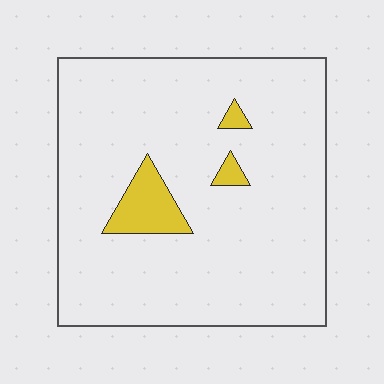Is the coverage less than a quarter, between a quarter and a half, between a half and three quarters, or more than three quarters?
Less than a quarter.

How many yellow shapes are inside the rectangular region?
3.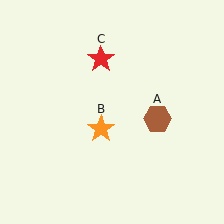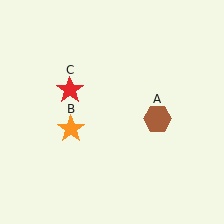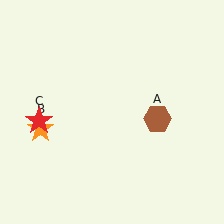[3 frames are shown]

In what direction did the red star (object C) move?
The red star (object C) moved down and to the left.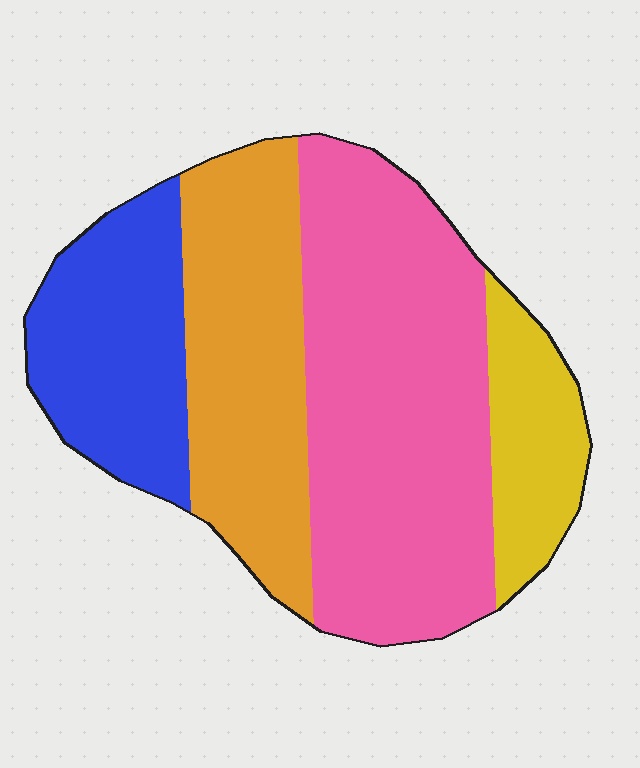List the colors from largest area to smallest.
From largest to smallest: pink, orange, blue, yellow.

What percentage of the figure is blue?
Blue takes up about one fifth (1/5) of the figure.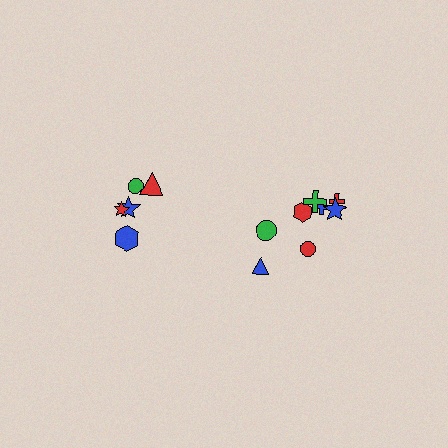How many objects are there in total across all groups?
There are 13 objects.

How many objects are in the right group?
There are 8 objects.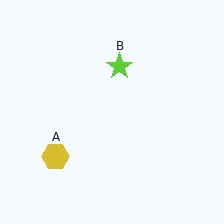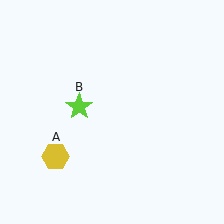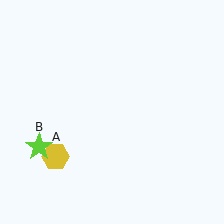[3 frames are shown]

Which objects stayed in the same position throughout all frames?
Yellow hexagon (object A) remained stationary.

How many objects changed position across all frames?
1 object changed position: lime star (object B).